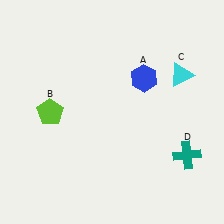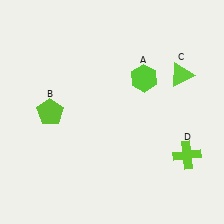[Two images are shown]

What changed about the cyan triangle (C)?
In Image 1, C is cyan. In Image 2, it changed to lime.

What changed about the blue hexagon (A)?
In Image 1, A is blue. In Image 2, it changed to lime.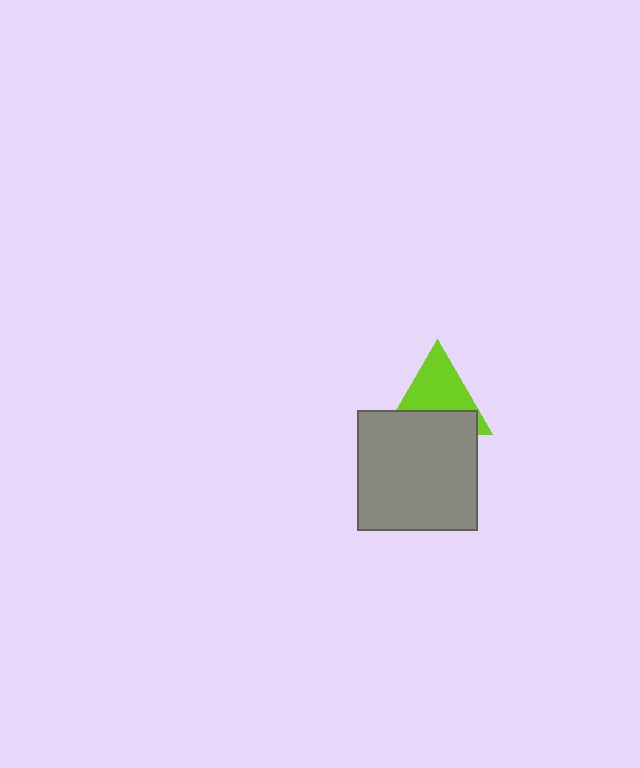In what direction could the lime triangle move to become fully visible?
The lime triangle could move up. That would shift it out from behind the gray square entirely.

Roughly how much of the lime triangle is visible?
About half of it is visible (roughly 58%).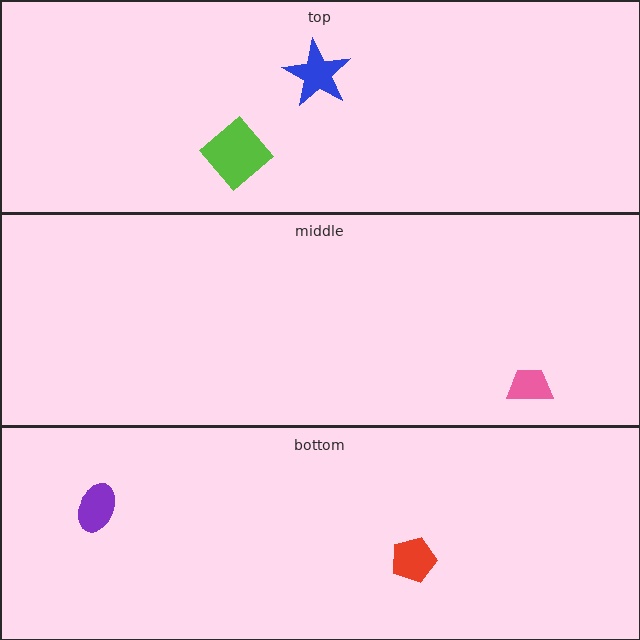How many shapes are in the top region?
2.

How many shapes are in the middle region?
1.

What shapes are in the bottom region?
The purple ellipse, the red pentagon.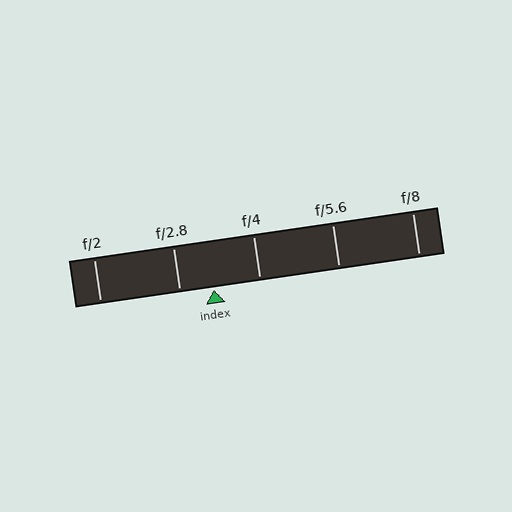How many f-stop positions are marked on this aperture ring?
There are 5 f-stop positions marked.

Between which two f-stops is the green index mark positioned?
The index mark is between f/2.8 and f/4.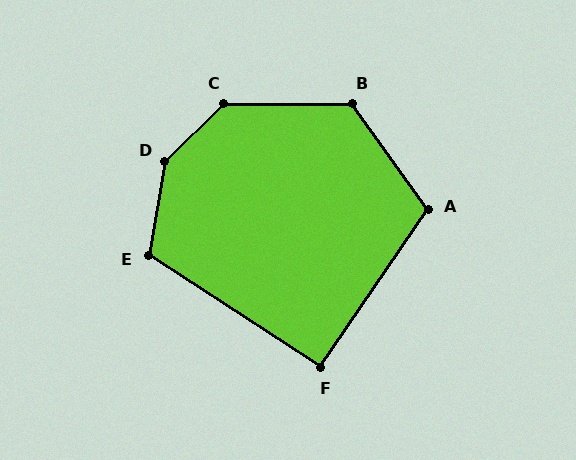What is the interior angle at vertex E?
Approximately 114 degrees (obtuse).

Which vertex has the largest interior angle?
D, at approximately 143 degrees.